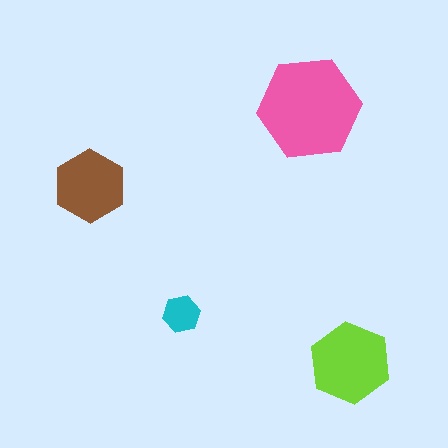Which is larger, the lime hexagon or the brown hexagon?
The lime one.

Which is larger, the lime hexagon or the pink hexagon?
The pink one.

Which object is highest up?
The pink hexagon is topmost.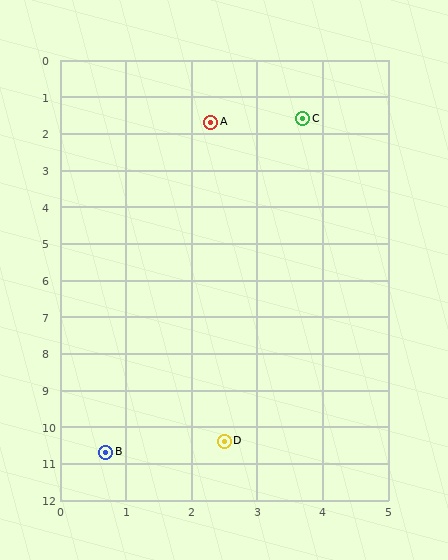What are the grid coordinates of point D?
Point D is at approximately (2.5, 10.4).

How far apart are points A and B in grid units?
Points A and B are about 9.1 grid units apart.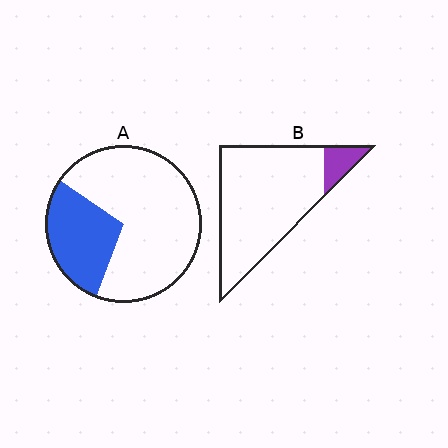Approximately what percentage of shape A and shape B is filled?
A is approximately 30% and B is approximately 10%.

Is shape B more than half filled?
No.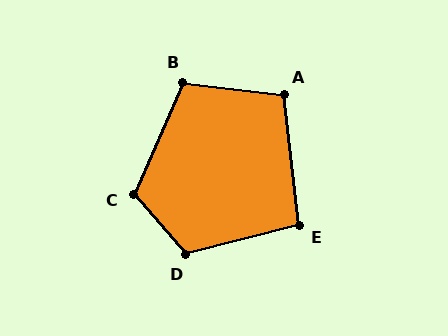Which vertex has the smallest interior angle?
E, at approximately 98 degrees.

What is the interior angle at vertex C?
Approximately 115 degrees (obtuse).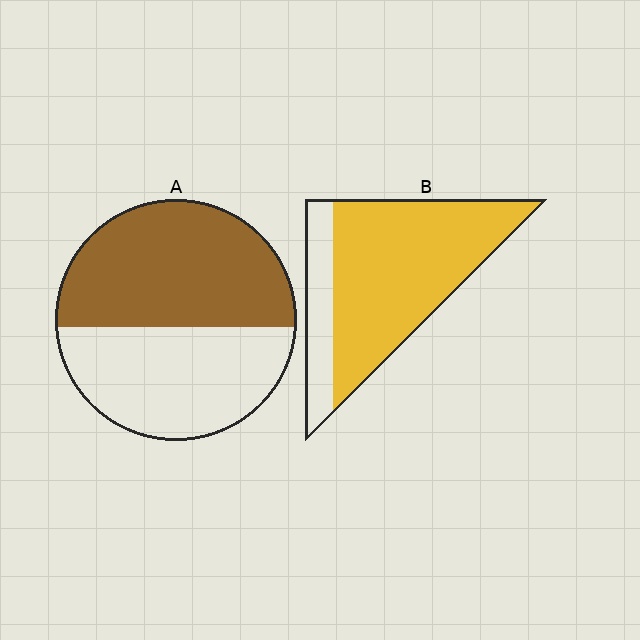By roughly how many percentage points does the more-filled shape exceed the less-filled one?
By roughly 25 percentage points (B over A).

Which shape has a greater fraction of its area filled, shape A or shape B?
Shape B.